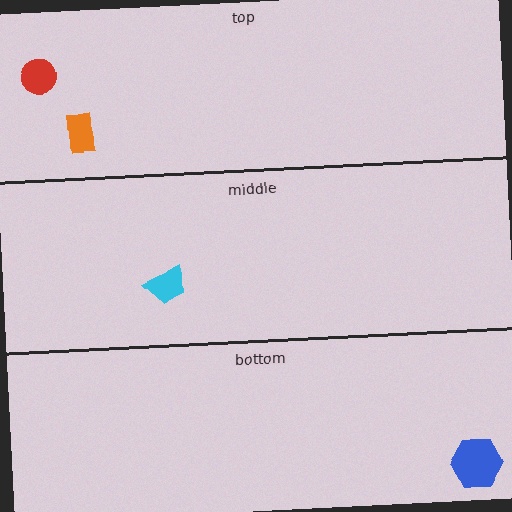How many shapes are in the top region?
2.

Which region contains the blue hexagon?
The bottom region.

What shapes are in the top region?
The red circle, the orange rectangle.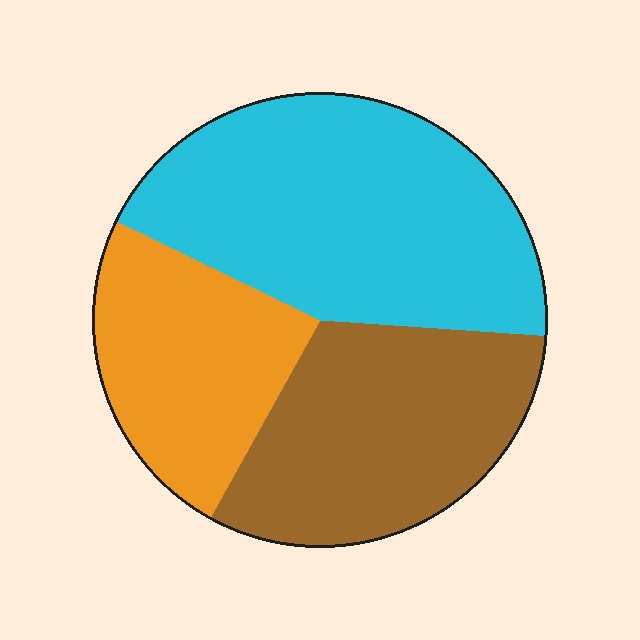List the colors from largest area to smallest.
From largest to smallest: cyan, brown, orange.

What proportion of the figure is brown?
Brown takes up between a quarter and a half of the figure.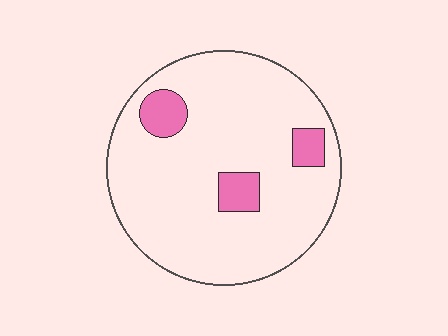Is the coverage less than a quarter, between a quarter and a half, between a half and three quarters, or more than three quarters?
Less than a quarter.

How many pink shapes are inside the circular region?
3.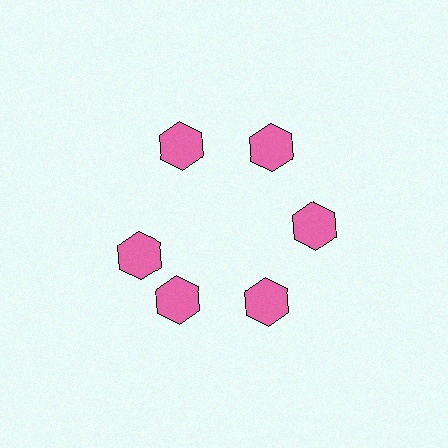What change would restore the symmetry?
The symmetry would be restored by rotating it back into even spacing with its neighbors so that all 6 hexagons sit at equal angles and equal distance from the center.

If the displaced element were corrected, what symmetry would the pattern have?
It would have 6-fold rotational symmetry — the pattern would map onto itself every 60 degrees.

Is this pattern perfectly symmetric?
No. The 6 pink hexagons are arranged in a ring, but one element near the 9 o'clock position is rotated out of alignment along the ring, breaking the 6-fold rotational symmetry.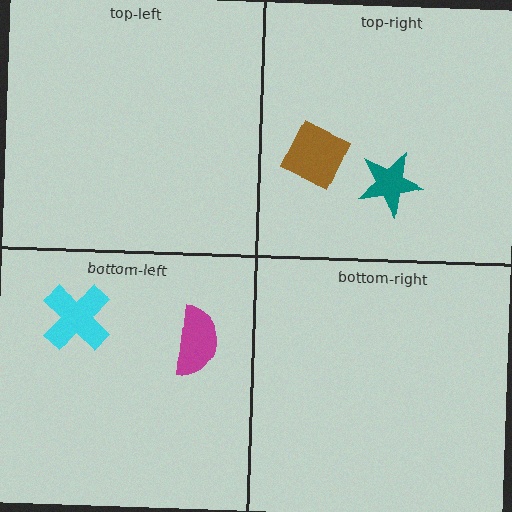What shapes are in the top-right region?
The teal star, the brown square.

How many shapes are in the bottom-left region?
2.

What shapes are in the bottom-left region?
The magenta semicircle, the cyan cross.